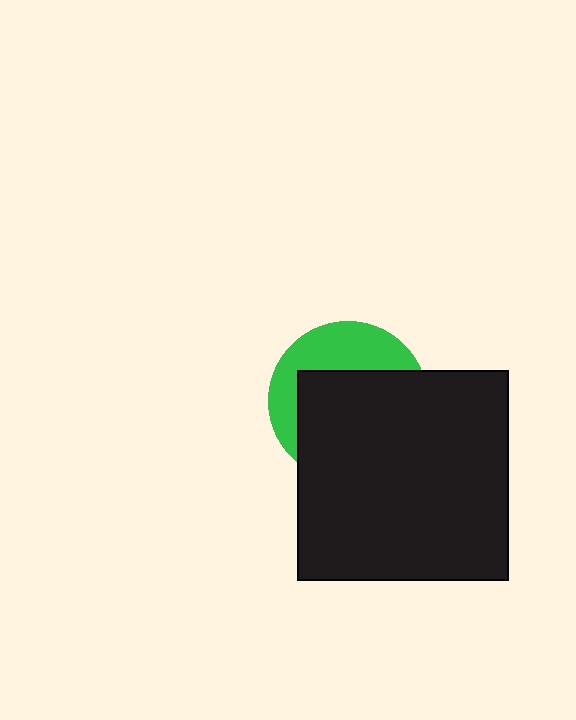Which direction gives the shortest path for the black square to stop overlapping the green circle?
Moving down gives the shortest separation.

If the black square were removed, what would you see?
You would see the complete green circle.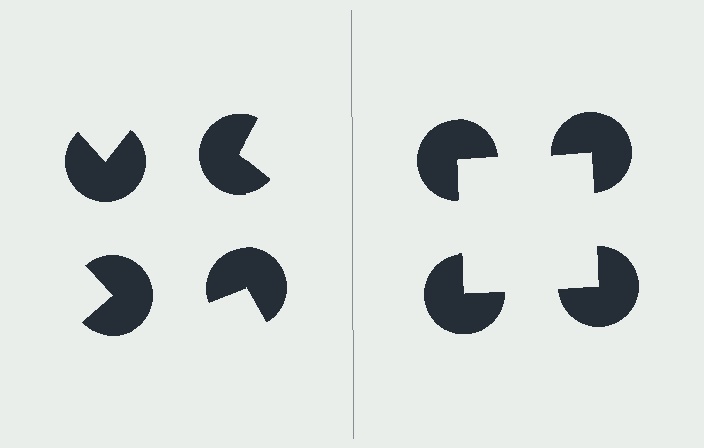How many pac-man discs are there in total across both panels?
8 — 4 on each side.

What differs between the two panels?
The pac-man discs are positioned identically on both sides; only the wedge orientations differ. On the right they align to a square; on the left they are misaligned.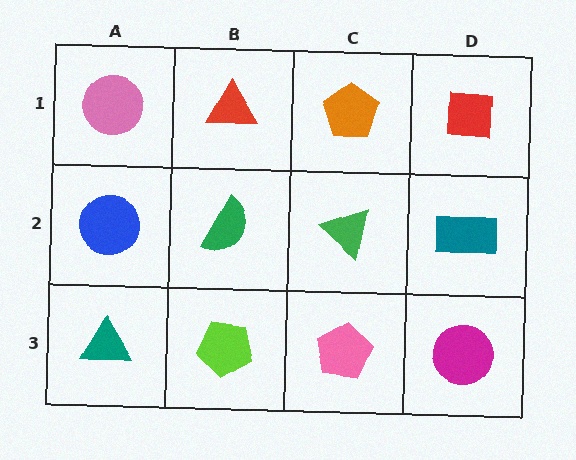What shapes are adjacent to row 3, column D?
A teal rectangle (row 2, column D), a pink pentagon (row 3, column C).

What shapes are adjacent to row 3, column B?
A green semicircle (row 2, column B), a teal triangle (row 3, column A), a pink pentagon (row 3, column C).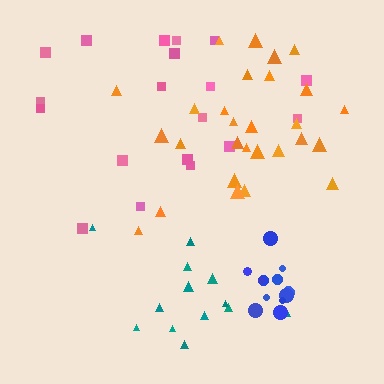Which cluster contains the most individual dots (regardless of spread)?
Orange (28).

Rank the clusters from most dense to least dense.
blue, orange, teal, pink.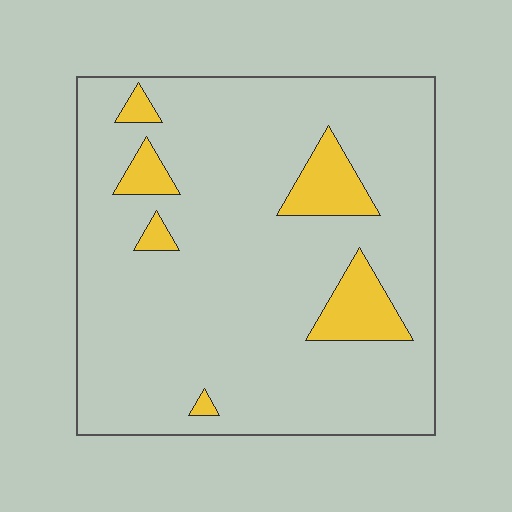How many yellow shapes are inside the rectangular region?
6.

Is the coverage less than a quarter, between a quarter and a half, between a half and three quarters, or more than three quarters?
Less than a quarter.